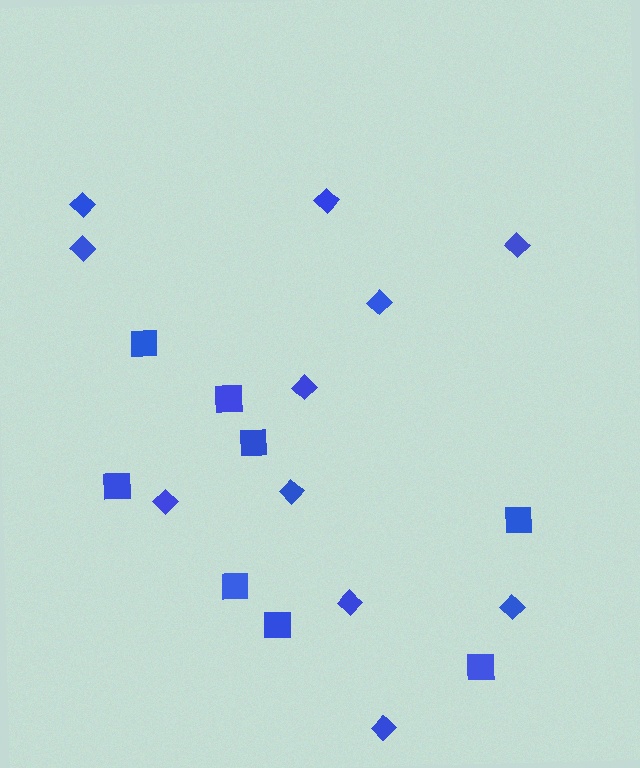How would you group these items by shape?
There are 2 groups: one group of diamonds (11) and one group of squares (8).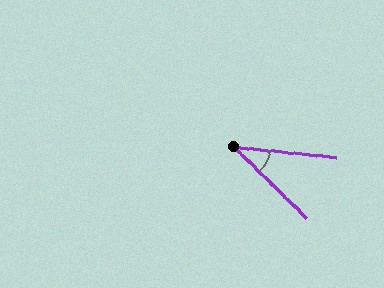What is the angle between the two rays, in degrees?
Approximately 39 degrees.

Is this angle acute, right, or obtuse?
It is acute.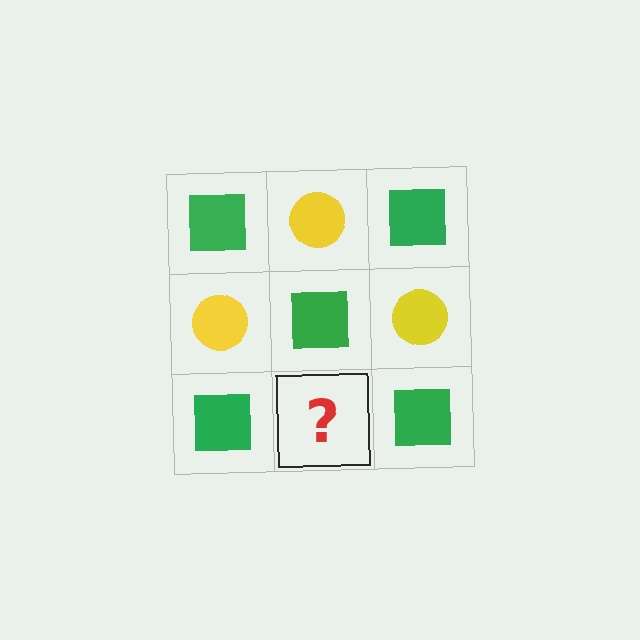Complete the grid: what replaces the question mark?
The question mark should be replaced with a yellow circle.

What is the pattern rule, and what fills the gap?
The rule is that it alternates green square and yellow circle in a checkerboard pattern. The gap should be filled with a yellow circle.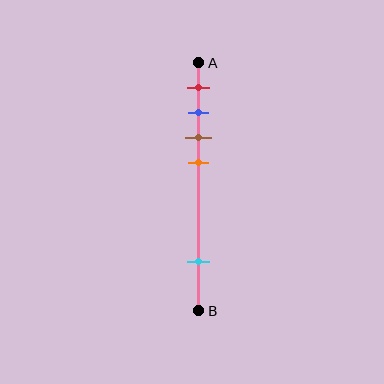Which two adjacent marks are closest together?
The blue and brown marks are the closest adjacent pair.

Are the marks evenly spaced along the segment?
No, the marks are not evenly spaced.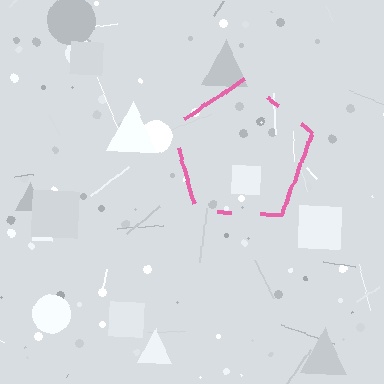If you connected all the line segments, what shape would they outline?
They would outline a pentagon.